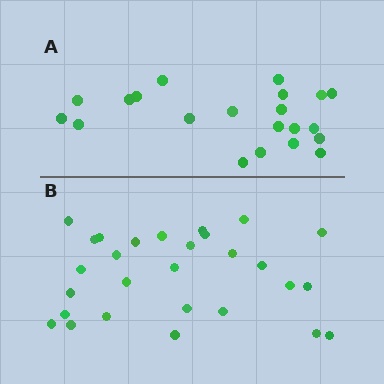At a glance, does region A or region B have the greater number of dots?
Region B (the bottom region) has more dots.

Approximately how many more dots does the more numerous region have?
Region B has roughly 8 or so more dots than region A.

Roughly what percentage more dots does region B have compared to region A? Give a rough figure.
About 35% more.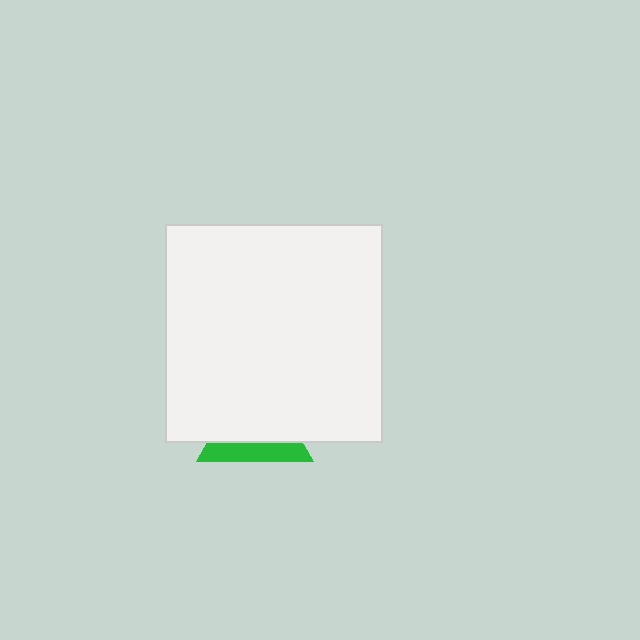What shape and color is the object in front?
The object in front is a white square.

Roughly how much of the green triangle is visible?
A small part of it is visible (roughly 32%).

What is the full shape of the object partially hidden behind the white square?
The partially hidden object is a green triangle.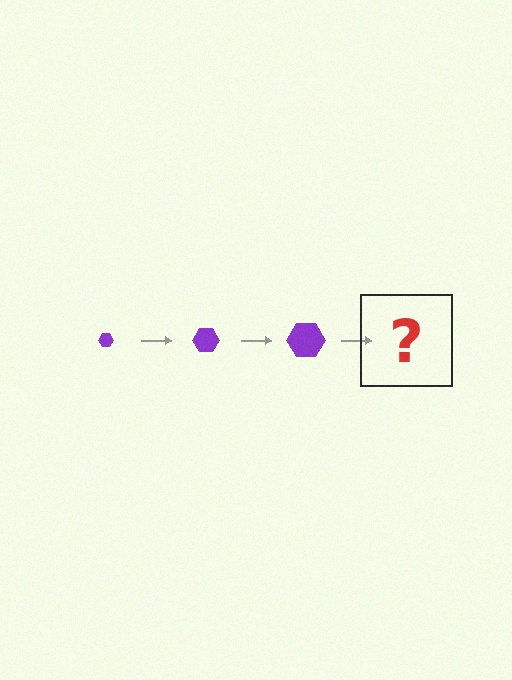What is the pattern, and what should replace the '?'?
The pattern is that the hexagon gets progressively larger each step. The '?' should be a purple hexagon, larger than the previous one.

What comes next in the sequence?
The next element should be a purple hexagon, larger than the previous one.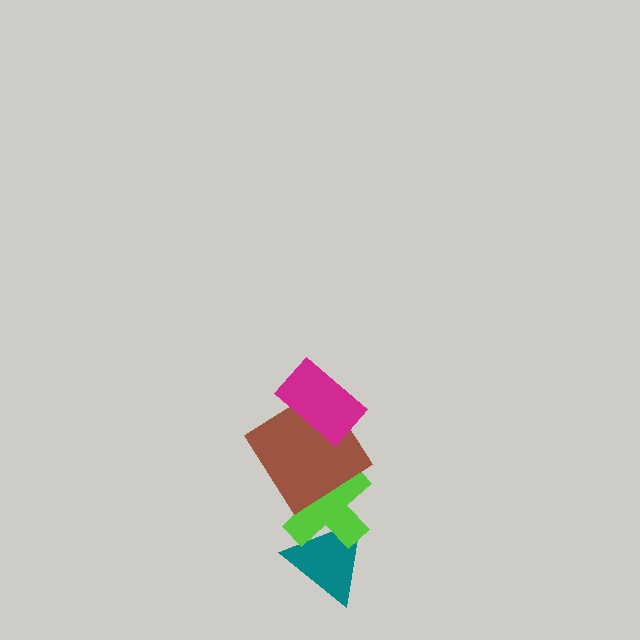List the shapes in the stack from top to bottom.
From top to bottom: the magenta rectangle, the brown diamond, the lime cross, the teal triangle.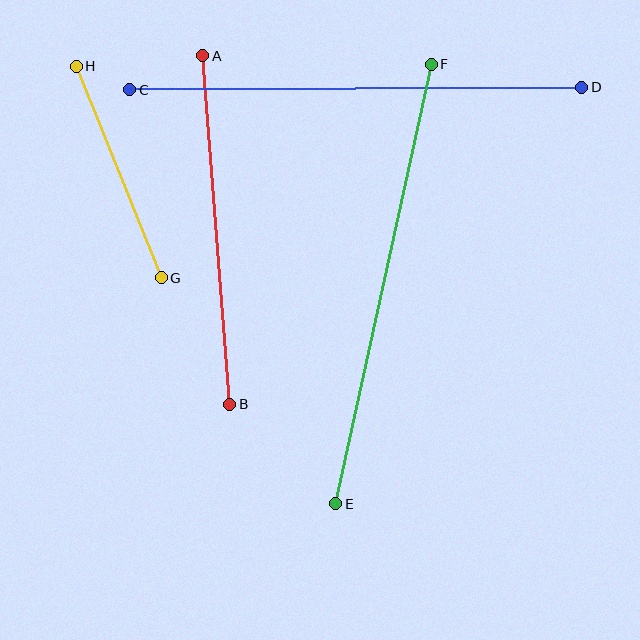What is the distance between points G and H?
The distance is approximately 228 pixels.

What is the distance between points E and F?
The distance is approximately 450 pixels.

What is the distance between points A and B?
The distance is approximately 349 pixels.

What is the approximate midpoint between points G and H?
The midpoint is at approximately (119, 172) pixels.